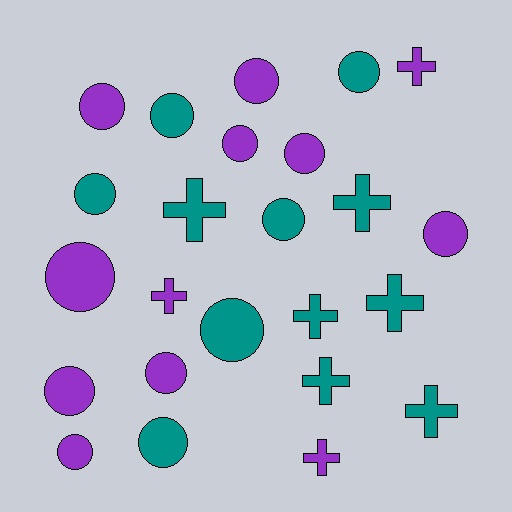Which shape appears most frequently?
Circle, with 15 objects.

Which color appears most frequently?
Purple, with 12 objects.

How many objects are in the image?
There are 24 objects.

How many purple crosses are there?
There are 3 purple crosses.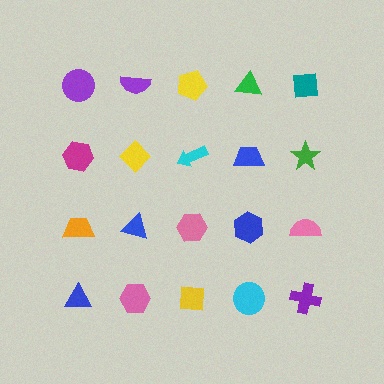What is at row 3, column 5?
A pink semicircle.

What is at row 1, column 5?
A teal square.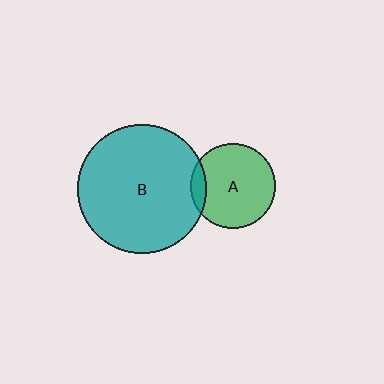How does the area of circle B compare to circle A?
Approximately 2.3 times.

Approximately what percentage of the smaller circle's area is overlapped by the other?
Approximately 10%.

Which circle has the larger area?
Circle B (teal).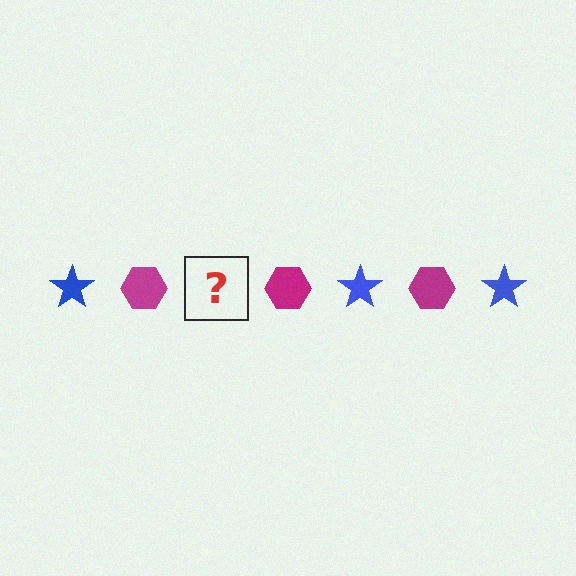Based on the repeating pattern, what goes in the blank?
The blank should be a blue star.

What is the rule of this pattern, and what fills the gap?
The rule is that the pattern alternates between blue star and magenta hexagon. The gap should be filled with a blue star.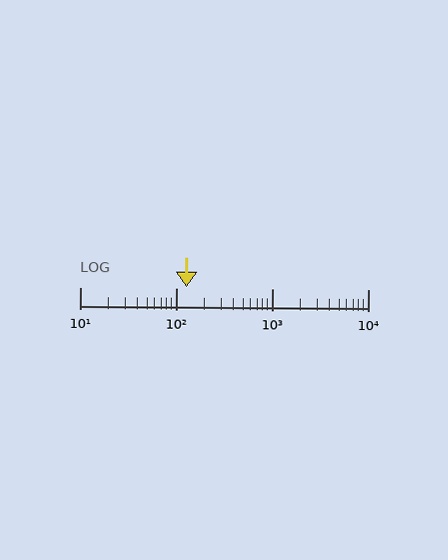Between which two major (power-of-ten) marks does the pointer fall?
The pointer is between 100 and 1000.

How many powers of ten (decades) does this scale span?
The scale spans 3 decades, from 10 to 10000.